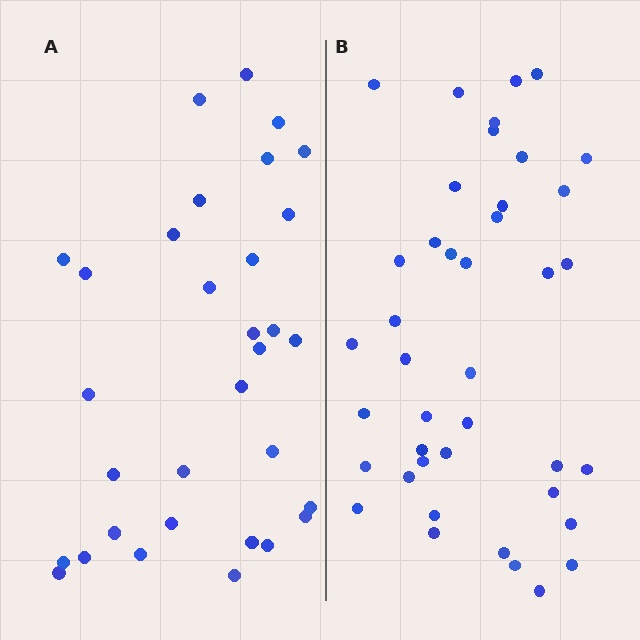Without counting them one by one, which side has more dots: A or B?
Region B (the right region) has more dots.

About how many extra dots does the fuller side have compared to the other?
Region B has roughly 8 or so more dots than region A.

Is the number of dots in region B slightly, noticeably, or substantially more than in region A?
Region B has noticeably more, but not dramatically so. The ratio is roughly 1.3 to 1.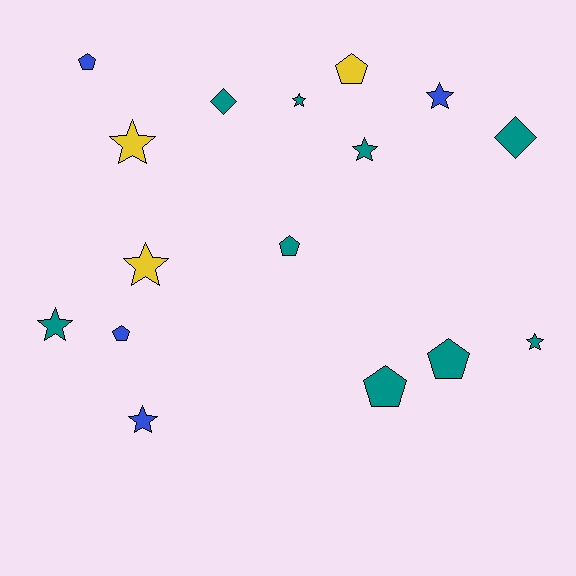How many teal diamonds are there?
There are 2 teal diamonds.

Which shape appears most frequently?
Star, with 8 objects.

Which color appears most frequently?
Teal, with 9 objects.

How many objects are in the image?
There are 16 objects.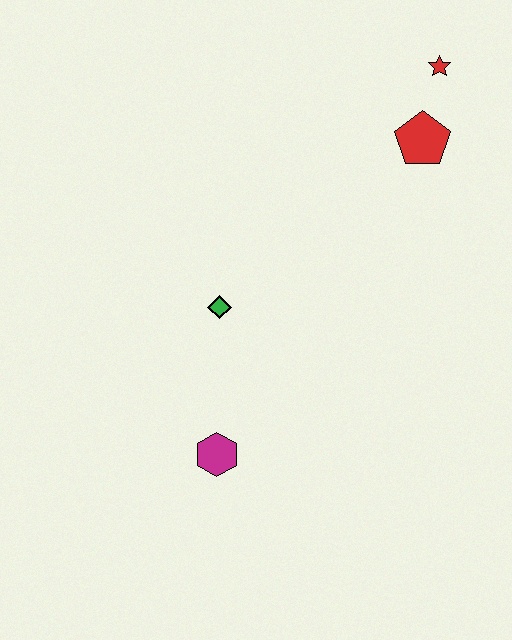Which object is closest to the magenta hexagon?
The green diamond is closest to the magenta hexagon.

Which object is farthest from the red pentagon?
The magenta hexagon is farthest from the red pentagon.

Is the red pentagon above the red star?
No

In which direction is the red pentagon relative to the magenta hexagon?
The red pentagon is above the magenta hexagon.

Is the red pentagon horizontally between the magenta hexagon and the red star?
Yes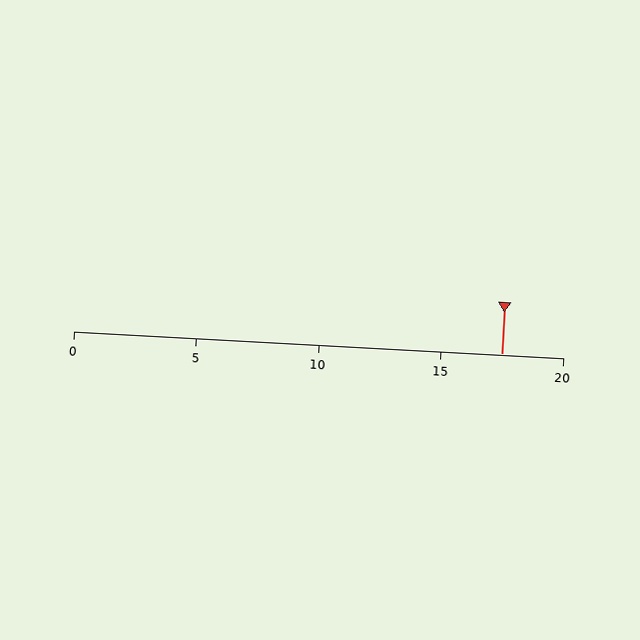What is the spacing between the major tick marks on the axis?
The major ticks are spaced 5 apart.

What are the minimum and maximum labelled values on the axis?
The axis runs from 0 to 20.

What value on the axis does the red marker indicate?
The marker indicates approximately 17.5.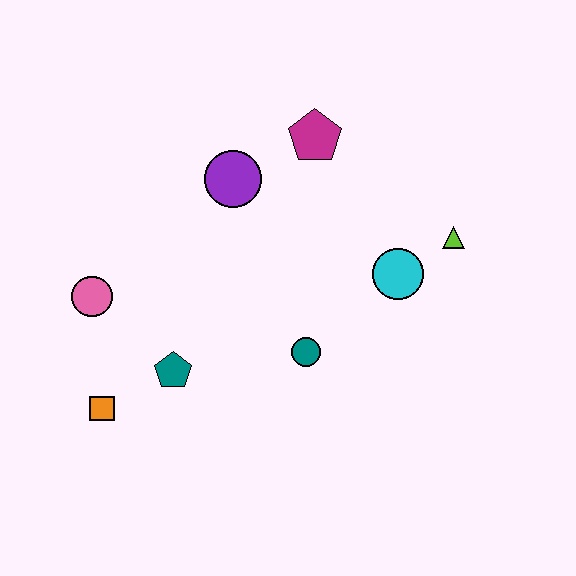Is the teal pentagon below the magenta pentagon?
Yes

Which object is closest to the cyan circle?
The lime triangle is closest to the cyan circle.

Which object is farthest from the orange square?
The lime triangle is farthest from the orange square.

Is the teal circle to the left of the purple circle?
No